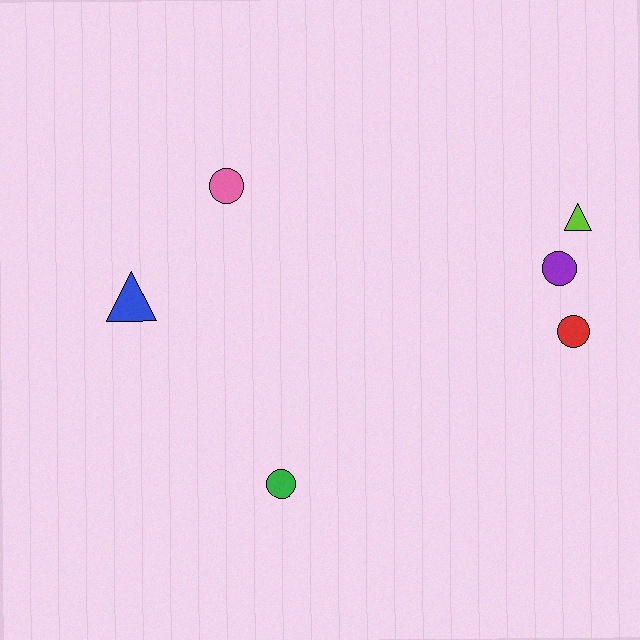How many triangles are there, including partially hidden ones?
There are 2 triangles.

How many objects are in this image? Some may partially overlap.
There are 6 objects.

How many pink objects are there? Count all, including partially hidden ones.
There is 1 pink object.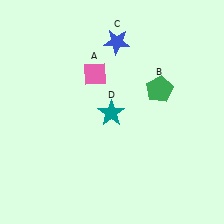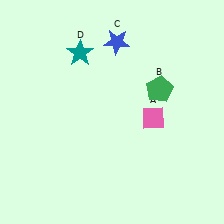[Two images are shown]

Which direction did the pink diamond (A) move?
The pink diamond (A) moved right.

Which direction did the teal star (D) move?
The teal star (D) moved up.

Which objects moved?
The objects that moved are: the pink diamond (A), the teal star (D).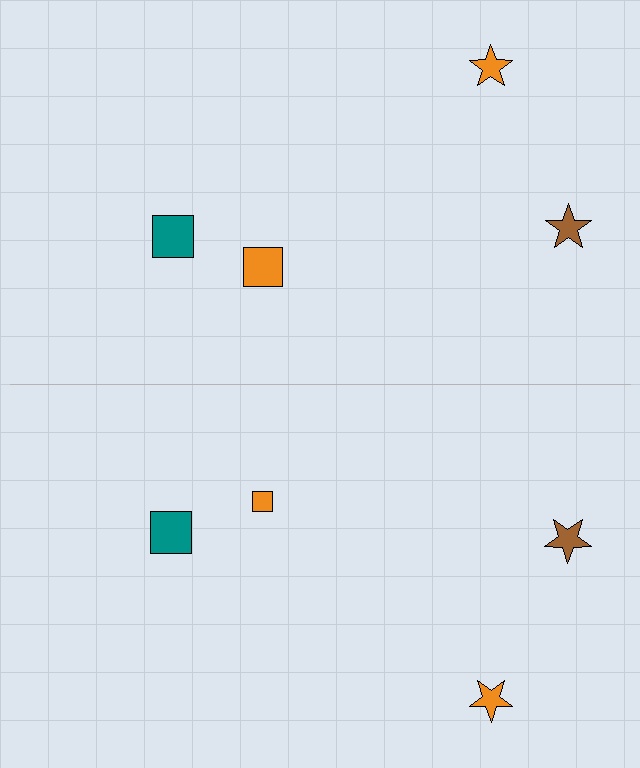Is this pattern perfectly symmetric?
No, the pattern is not perfectly symmetric. The orange square on the bottom side has a different size than its mirror counterpart.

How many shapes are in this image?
There are 8 shapes in this image.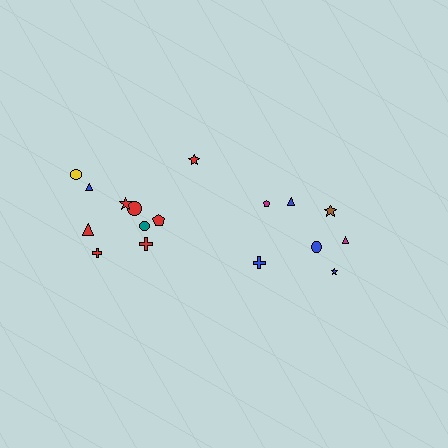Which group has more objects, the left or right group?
The left group.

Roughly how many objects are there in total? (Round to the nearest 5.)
Roughly 15 objects in total.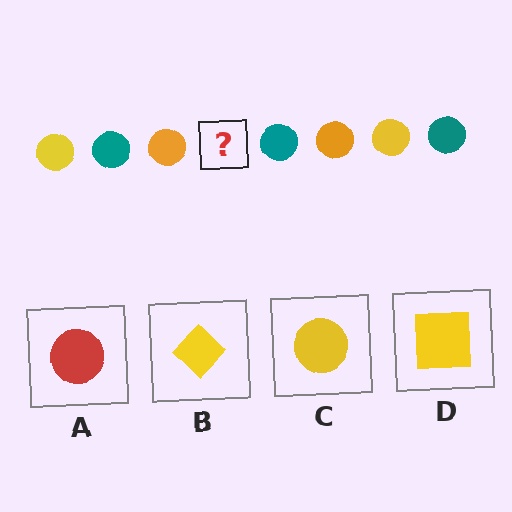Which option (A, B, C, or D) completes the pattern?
C.